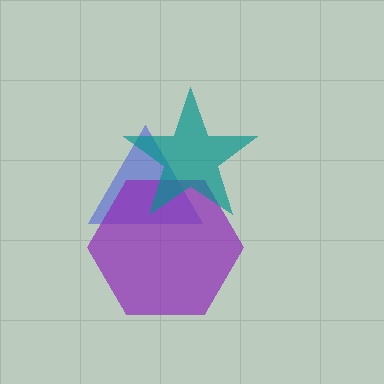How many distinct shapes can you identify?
There are 3 distinct shapes: a blue triangle, a purple hexagon, a teal star.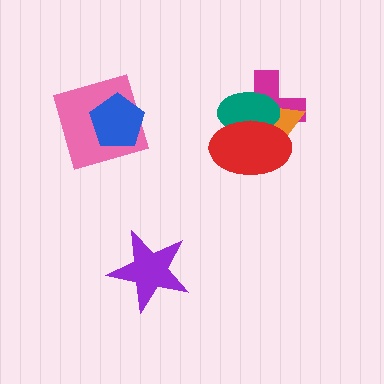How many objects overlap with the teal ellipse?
3 objects overlap with the teal ellipse.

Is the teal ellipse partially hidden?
Yes, it is partially covered by another shape.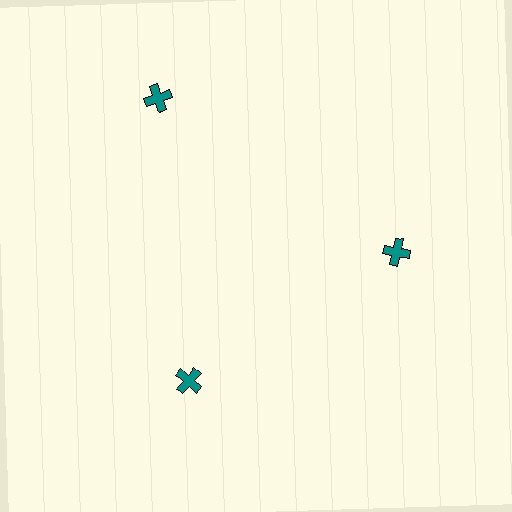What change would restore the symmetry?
The symmetry would be restored by moving it inward, back onto the ring so that all 3 crosses sit at equal angles and equal distance from the center.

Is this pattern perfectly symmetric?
No. The 3 teal crosses are arranged in a ring, but one element near the 11 o'clock position is pushed outward from the center, breaking the 3-fold rotational symmetry.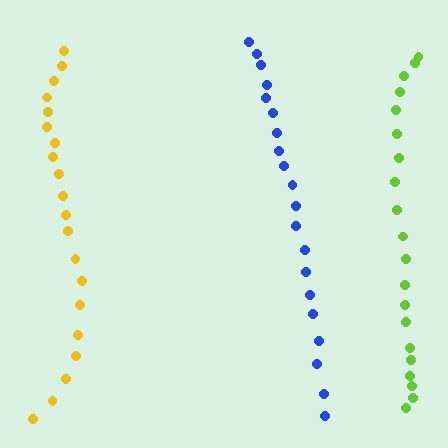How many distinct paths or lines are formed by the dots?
There are 3 distinct paths.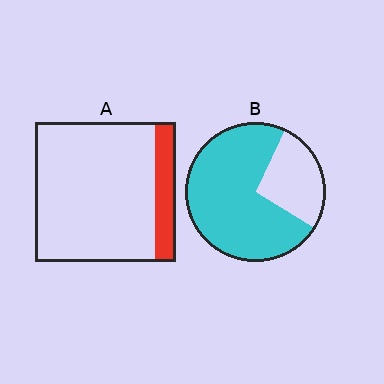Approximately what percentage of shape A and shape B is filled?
A is approximately 15% and B is approximately 75%.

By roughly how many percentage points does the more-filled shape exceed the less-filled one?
By roughly 60 percentage points (B over A).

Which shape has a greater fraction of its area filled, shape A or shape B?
Shape B.